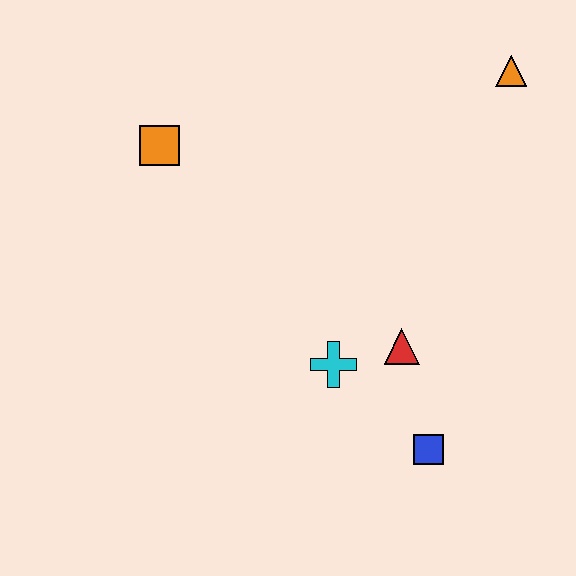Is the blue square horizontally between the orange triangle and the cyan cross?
Yes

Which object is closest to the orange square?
The cyan cross is closest to the orange square.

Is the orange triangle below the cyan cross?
No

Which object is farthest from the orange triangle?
The blue square is farthest from the orange triangle.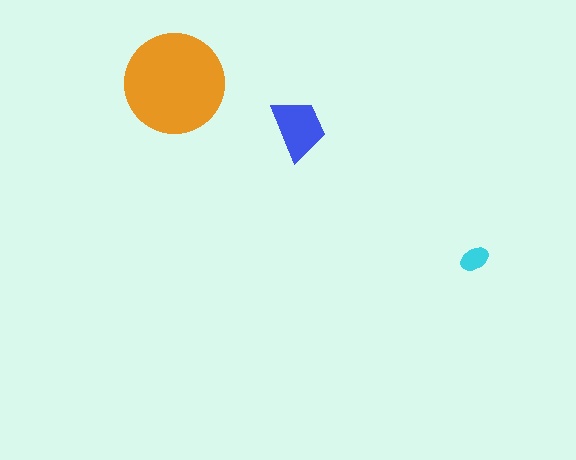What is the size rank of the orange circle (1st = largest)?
1st.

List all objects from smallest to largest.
The cyan ellipse, the blue trapezoid, the orange circle.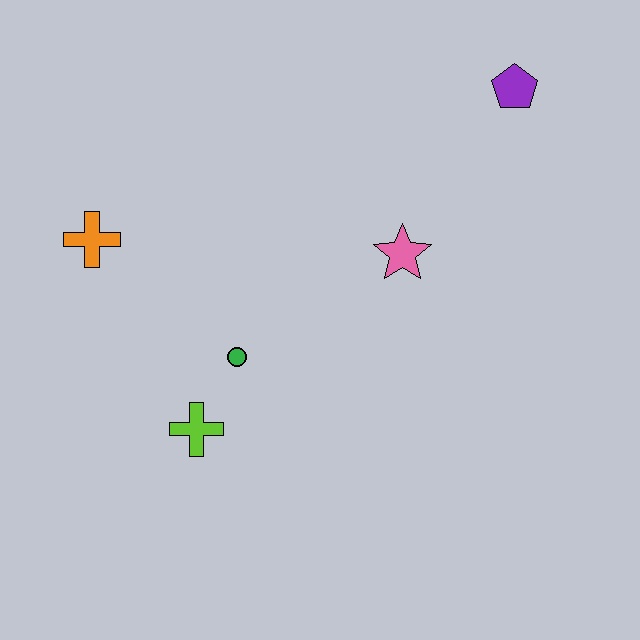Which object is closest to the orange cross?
The green circle is closest to the orange cross.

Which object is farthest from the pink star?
The orange cross is farthest from the pink star.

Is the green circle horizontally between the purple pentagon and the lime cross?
Yes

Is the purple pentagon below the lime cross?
No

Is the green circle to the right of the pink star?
No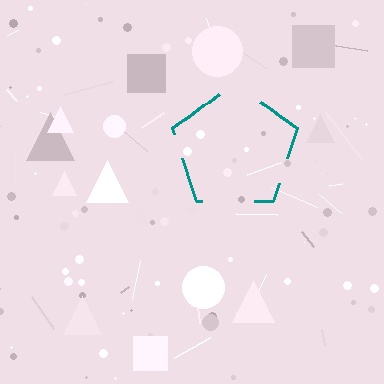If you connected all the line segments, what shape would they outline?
They would outline a pentagon.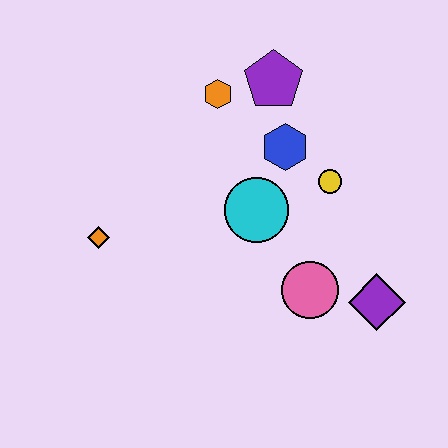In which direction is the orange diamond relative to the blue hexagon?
The orange diamond is to the left of the blue hexagon.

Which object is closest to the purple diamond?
The pink circle is closest to the purple diamond.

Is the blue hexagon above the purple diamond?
Yes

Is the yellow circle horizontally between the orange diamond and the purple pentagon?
No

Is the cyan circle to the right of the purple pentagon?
No